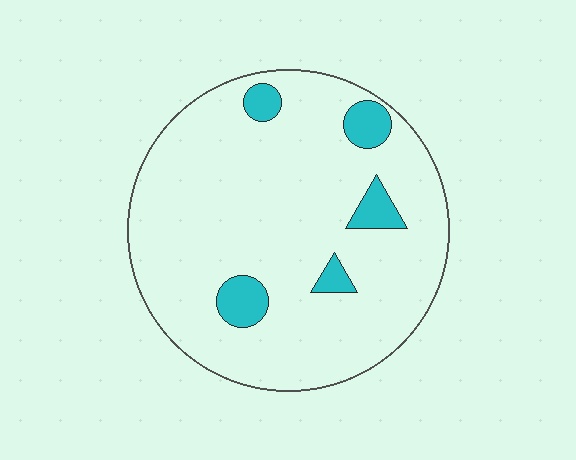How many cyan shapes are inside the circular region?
5.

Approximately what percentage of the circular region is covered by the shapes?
Approximately 10%.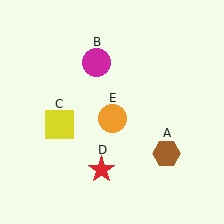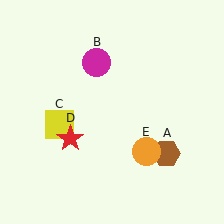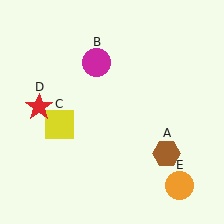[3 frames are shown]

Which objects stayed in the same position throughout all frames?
Brown hexagon (object A) and magenta circle (object B) and yellow square (object C) remained stationary.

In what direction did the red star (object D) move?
The red star (object D) moved up and to the left.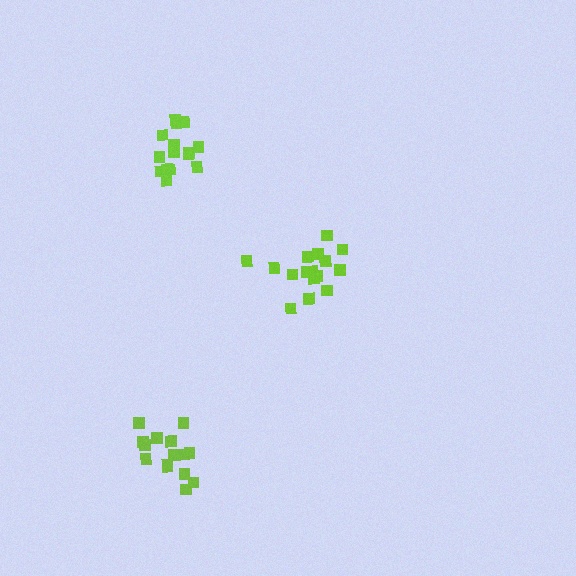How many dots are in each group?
Group 1: 15 dots, Group 2: 16 dots, Group 3: 17 dots (48 total).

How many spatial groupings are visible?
There are 3 spatial groupings.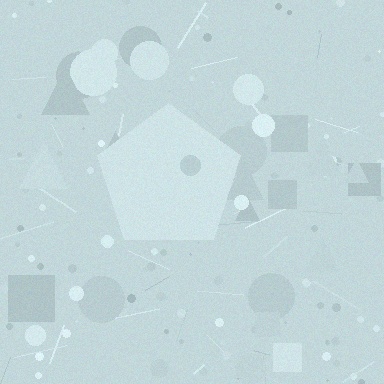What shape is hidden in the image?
A pentagon is hidden in the image.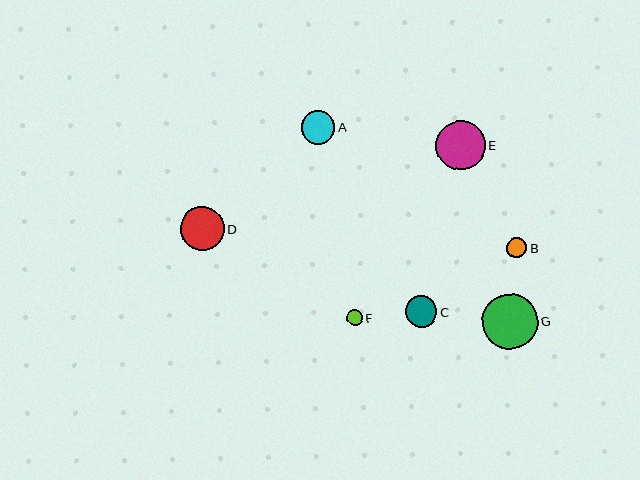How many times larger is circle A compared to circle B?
Circle A is approximately 1.6 times the size of circle B.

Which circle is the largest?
Circle G is the largest with a size of approximately 55 pixels.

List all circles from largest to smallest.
From largest to smallest: G, E, D, A, C, B, F.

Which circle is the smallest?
Circle F is the smallest with a size of approximately 15 pixels.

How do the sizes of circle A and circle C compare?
Circle A and circle C are approximately the same size.